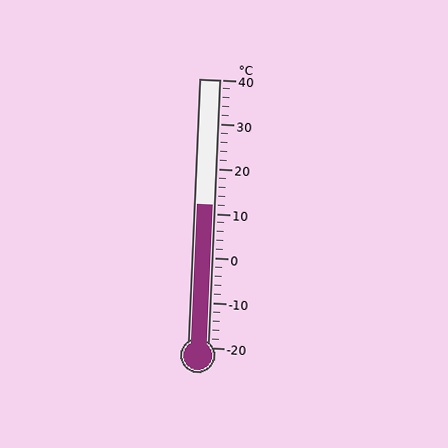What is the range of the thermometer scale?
The thermometer scale ranges from -20°C to 40°C.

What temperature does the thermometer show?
The thermometer shows approximately 12°C.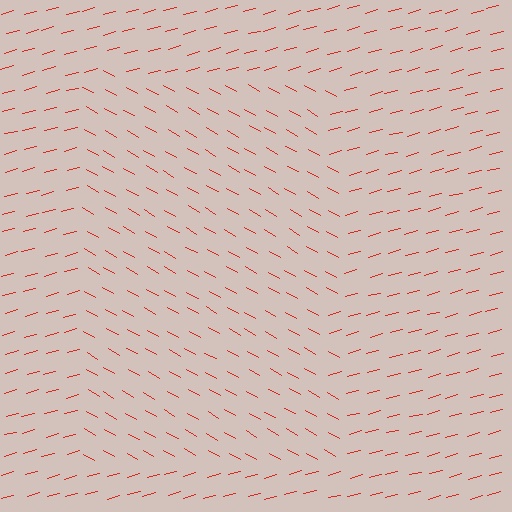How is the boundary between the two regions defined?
The boundary is defined purely by a change in line orientation (approximately 45 degrees difference). All lines are the same color and thickness.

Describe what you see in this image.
The image is filled with small red line segments. A rectangle region in the image has lines oriented differently from the surrounding lines, creating a visible texture boundary.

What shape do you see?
I see a rectangle.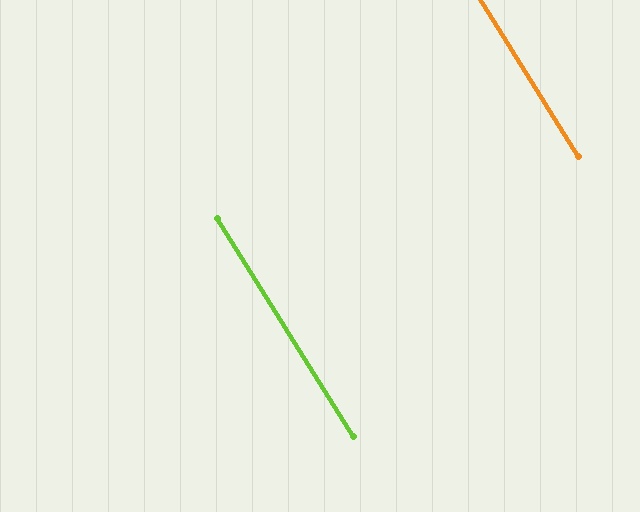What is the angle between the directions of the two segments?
Approximately 0 degrees.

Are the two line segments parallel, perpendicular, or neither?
Parallel — their directions differ by only 0.4°.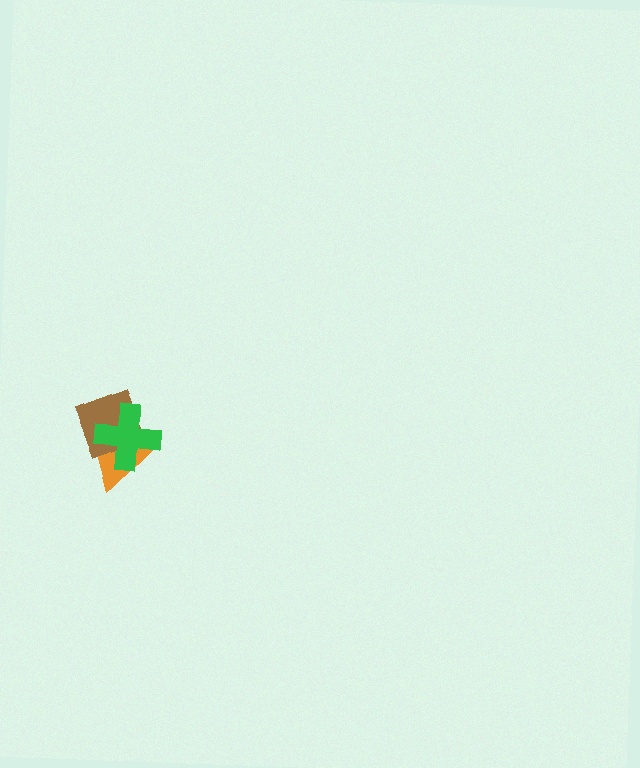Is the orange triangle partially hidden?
Yes, it is partially covered by another shape.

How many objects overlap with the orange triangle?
2 objects overlap with the orange triangle.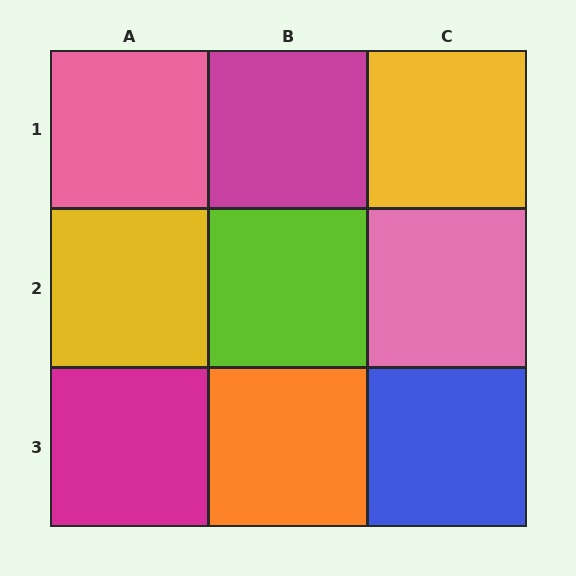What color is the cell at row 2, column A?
Yellow.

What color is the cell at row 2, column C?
Pink.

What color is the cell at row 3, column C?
Blue.